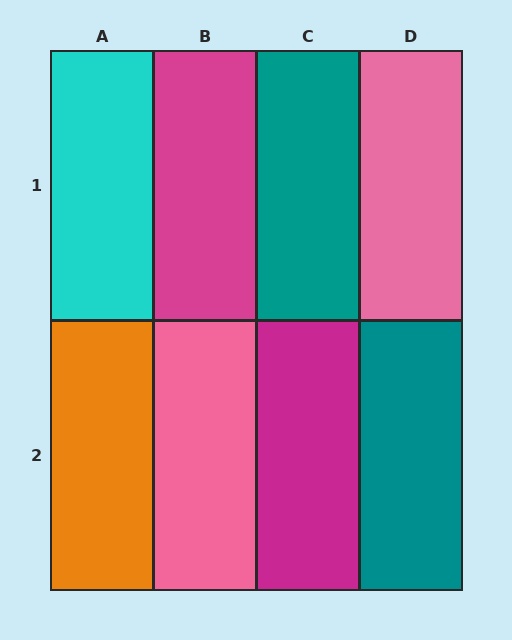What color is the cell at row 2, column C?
Magenta.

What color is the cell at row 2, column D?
Teal.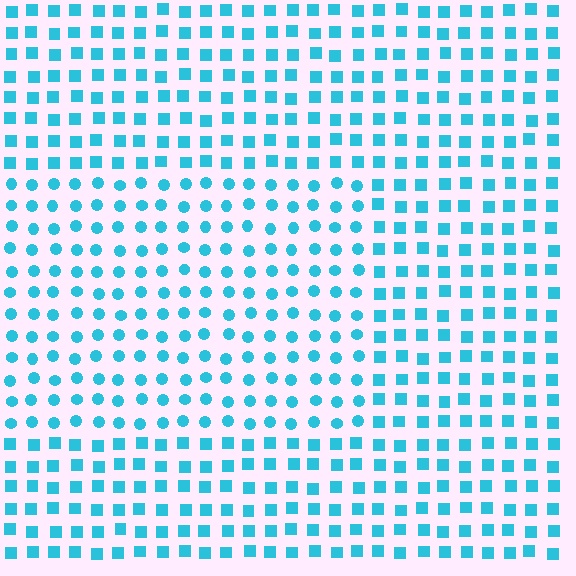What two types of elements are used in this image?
The image uses circles inside the rectangle region and squares outside it.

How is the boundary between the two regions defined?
The boundary is defined by a change in element shape: circles inside vs. squares outside. All elements share the same color and spacing.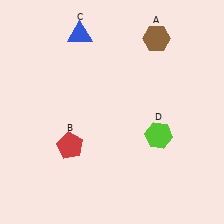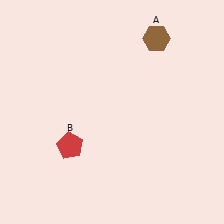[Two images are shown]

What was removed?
The lime hexagon (D), the blue triangle (C) were removed in Image 2.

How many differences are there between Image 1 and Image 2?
There are 2 differences between the two images.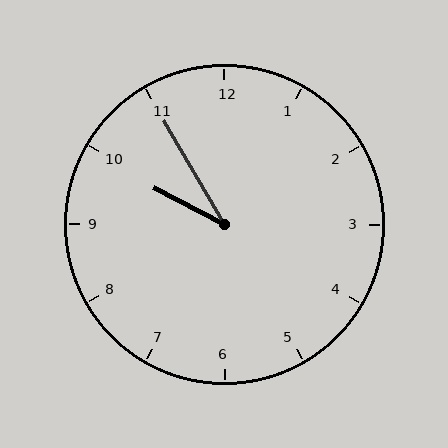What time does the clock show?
9:55.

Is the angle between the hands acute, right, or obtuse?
It is acute.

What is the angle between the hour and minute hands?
Approximately 32 degrees.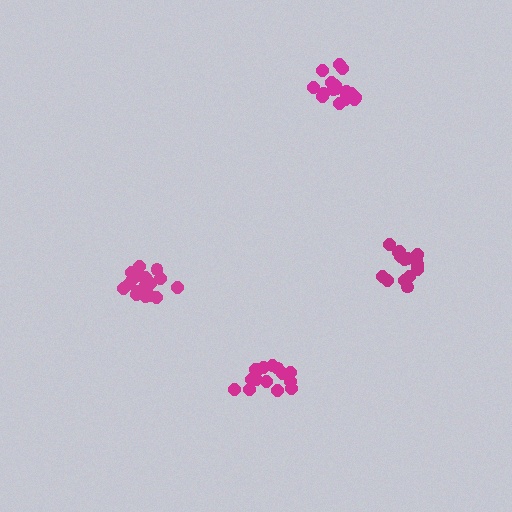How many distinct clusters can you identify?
There are 4 distinct clusters.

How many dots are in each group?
Group 1: 15 dots, Group 2: 20 dots, Group 3: 16 dots, Group 4: 17 dots (68 total).